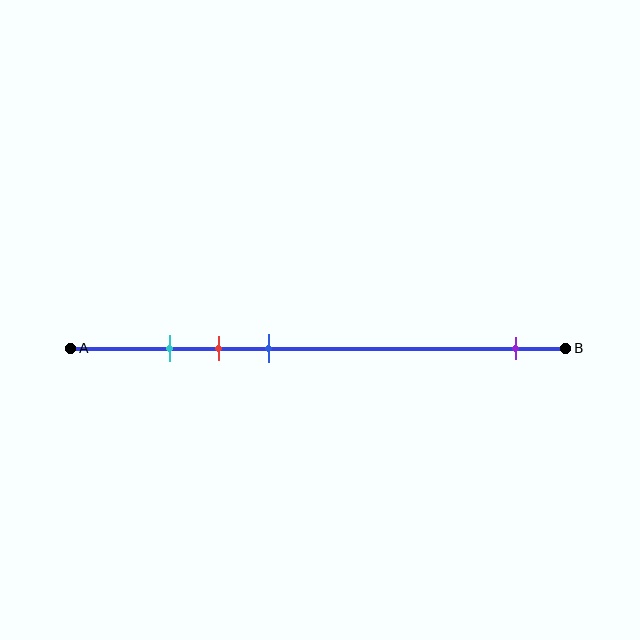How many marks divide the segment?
There are 4 marks dividing the segment.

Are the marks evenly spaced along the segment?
No, the marks are not evenly spaced.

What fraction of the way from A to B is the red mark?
The red mark is approximately 30% (0.3) of the way from A to B.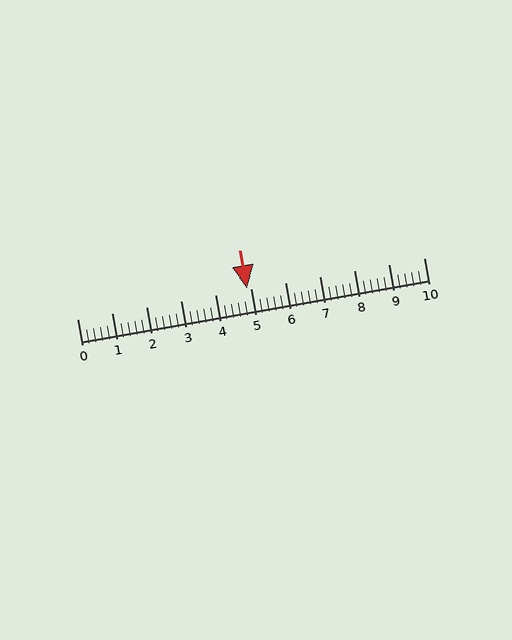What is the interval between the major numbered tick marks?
The major tick marks are spaced 1 units apart.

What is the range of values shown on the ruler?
The ruler shows values from 0 to 10.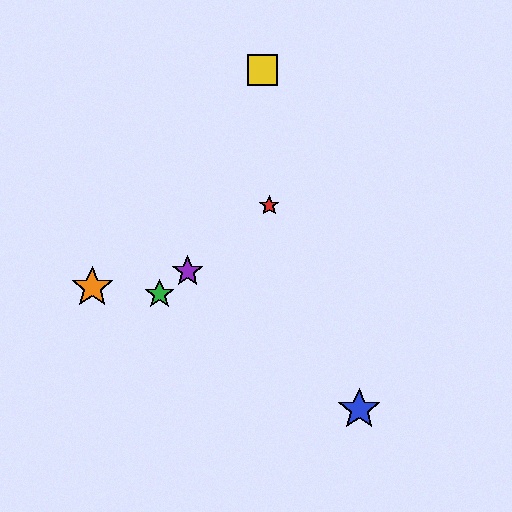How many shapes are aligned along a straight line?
3 shapes (the red star, the green star, the purple star) are aligned along a straight line.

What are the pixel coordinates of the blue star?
The blue star is at (359, 409).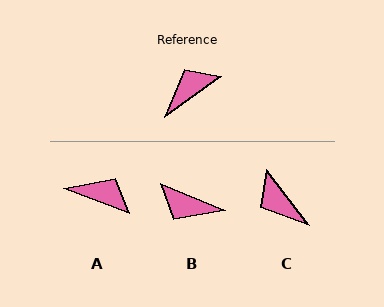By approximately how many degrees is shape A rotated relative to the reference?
Approximately 57 degrees clockwise.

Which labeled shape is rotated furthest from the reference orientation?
B, about 121 degrees away.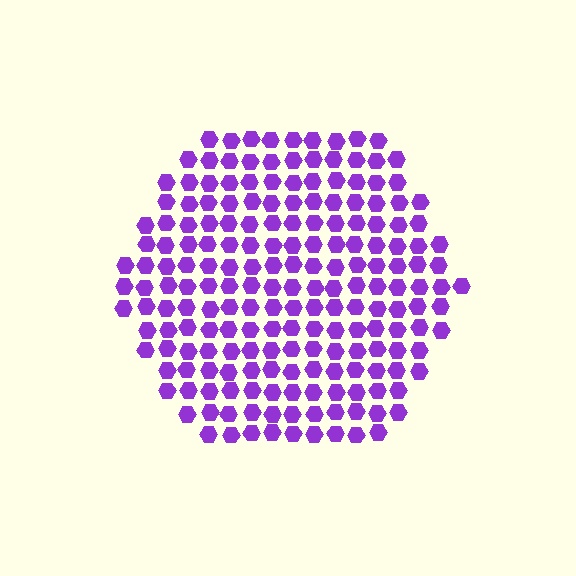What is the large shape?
The large shape is a hexagon.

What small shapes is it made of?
It is made of small hexagons.